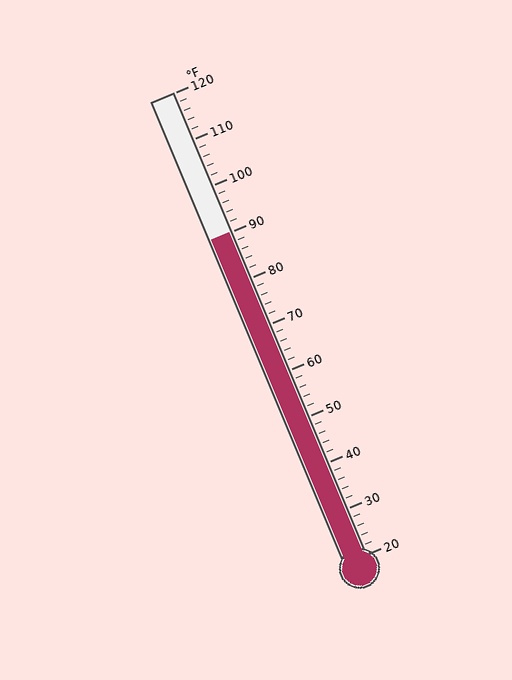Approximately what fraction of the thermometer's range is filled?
The thermometer is filled to approximately 70% of its range.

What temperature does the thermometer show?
The thermometer shows approximately 90°F.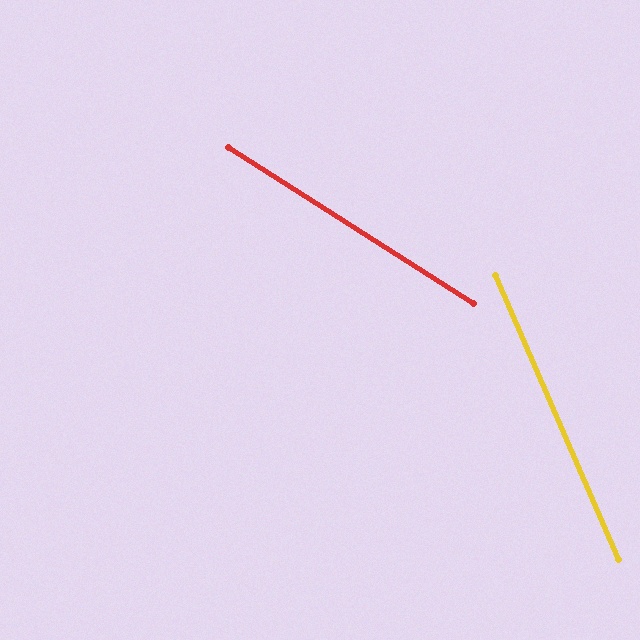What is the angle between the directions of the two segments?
Approximately 34 degrees.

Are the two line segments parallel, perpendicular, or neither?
Neither parallel nor perpendicular — they differ by about 34°.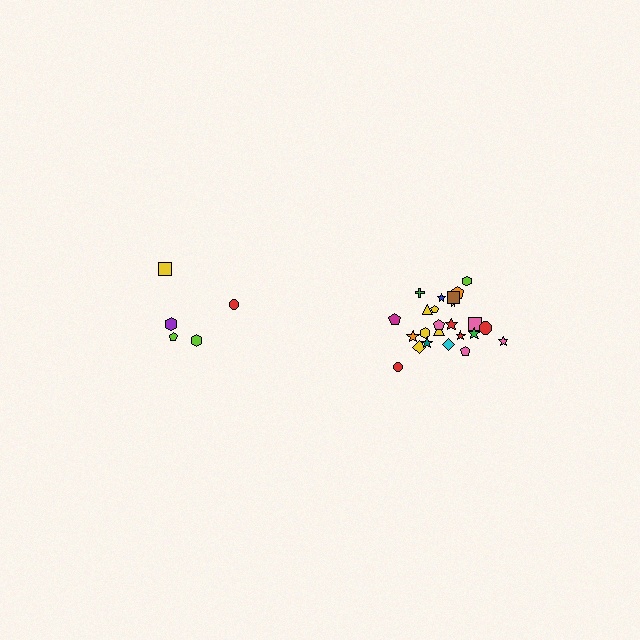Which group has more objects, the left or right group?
The right group.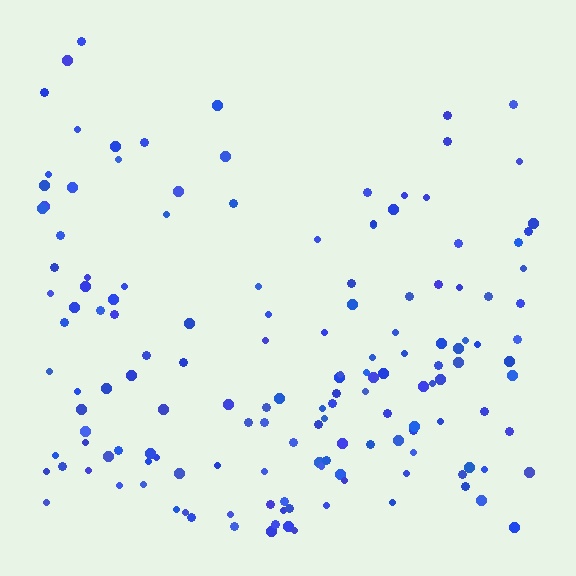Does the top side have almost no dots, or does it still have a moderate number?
Still a moderate number, just noticeably fewer than the bottom.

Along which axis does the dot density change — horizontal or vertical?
Vertical.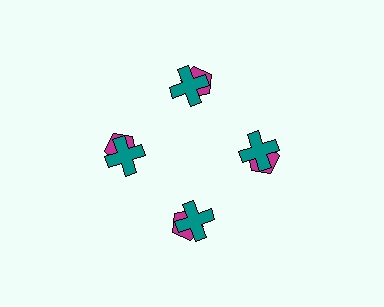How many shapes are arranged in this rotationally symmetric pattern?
There are 8 shapes, arranged in 4 groups of 2.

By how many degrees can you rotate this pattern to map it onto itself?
The pattern maps onto itself every 90 degrees of rotation.